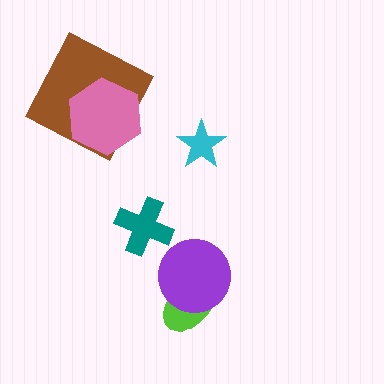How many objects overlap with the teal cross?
0 objects overlap with the teal cross.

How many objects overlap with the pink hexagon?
1 object overlaps with the pink hexagon.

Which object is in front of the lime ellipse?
The purple circle is in front of the lime ellipse.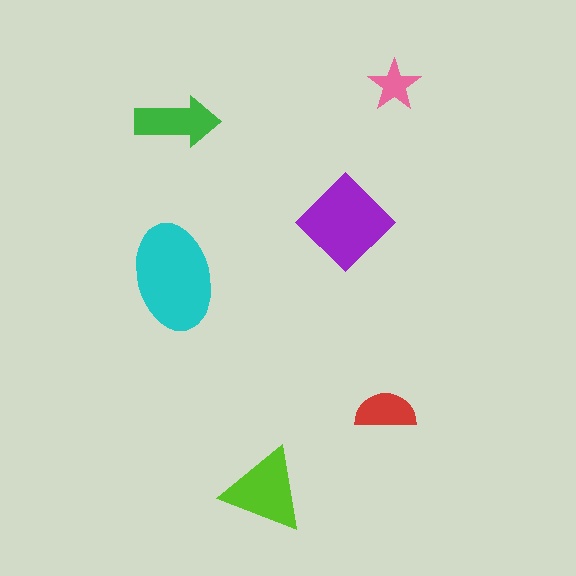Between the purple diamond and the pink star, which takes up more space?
The purple diamond.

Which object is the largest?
The cyan ellipse.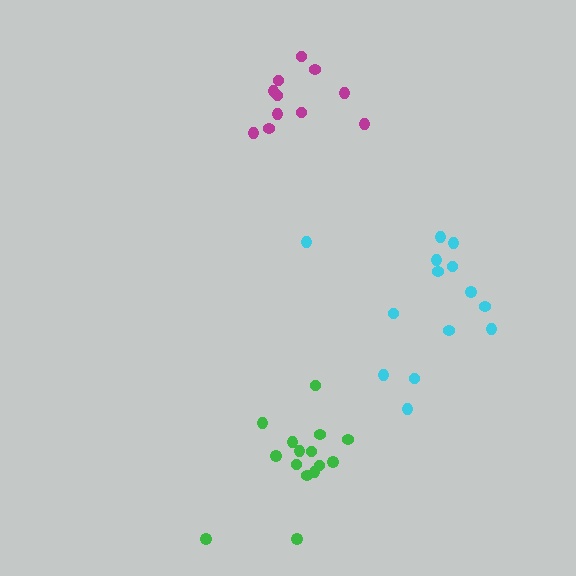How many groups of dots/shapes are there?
There are 3 groups.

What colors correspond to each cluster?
The clusters are colored: cyan, magenta, green.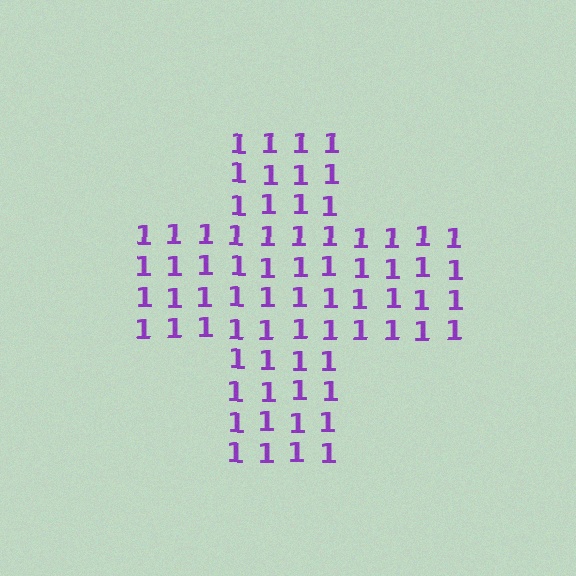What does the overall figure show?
The overall figure shows a cross.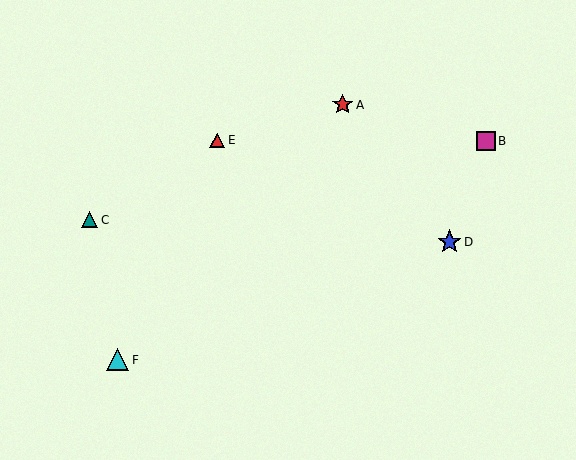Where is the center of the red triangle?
The center of the red triangle is at (217, 140).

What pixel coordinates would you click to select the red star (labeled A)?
Click at (343, 105) to select the red star A.